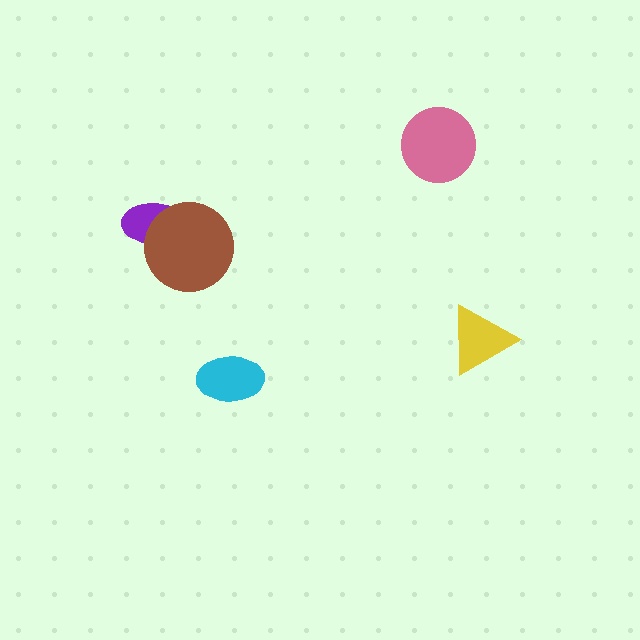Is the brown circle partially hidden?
No, no other shape covers it.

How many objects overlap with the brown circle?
1 object overlaps with the brown circle.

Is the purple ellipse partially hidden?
Yes, it is partially covered by another shape.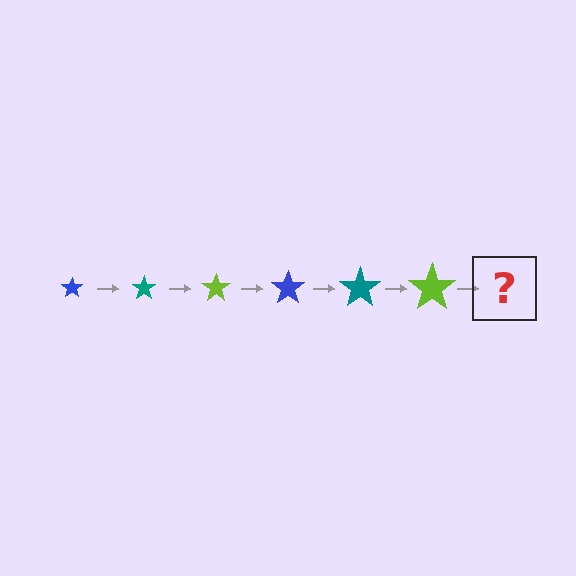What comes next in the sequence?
The next element should be a blue star, larger than the previous one.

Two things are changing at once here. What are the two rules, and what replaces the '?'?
The two rules are that the star grows larger each step and the color cycles through blue, teal, and lime. The '?' should be a blue star, larger than the previous one.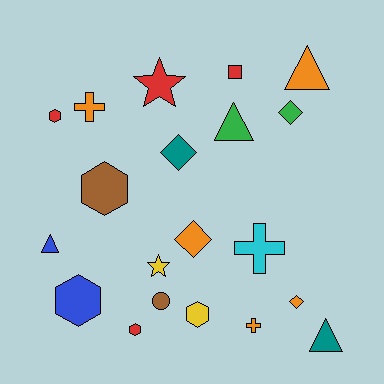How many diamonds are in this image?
There are 4 diamonds.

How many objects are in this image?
There are 20 objects.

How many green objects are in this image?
There are 2 green objects.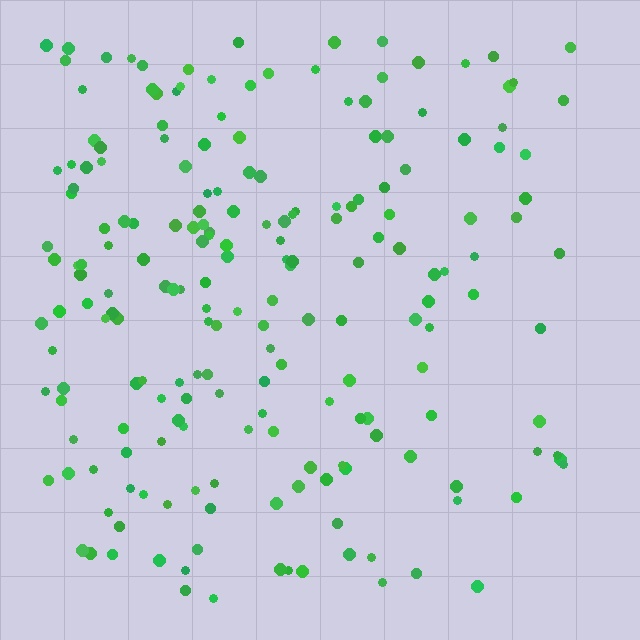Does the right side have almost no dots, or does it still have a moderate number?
Still a moderate number, just noticeably fewer than the left.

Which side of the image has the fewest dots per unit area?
The right.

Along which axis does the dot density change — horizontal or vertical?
Horizontal.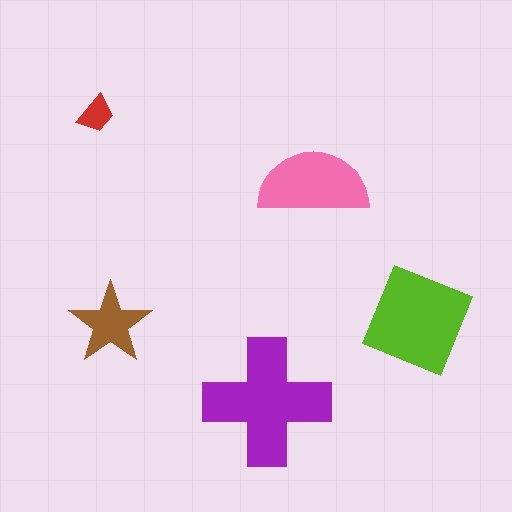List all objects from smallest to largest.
The red trapezoid, the brown star, the pink semicircle, the lime diamond, the purple cross.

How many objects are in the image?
There are 5 objects in the image.